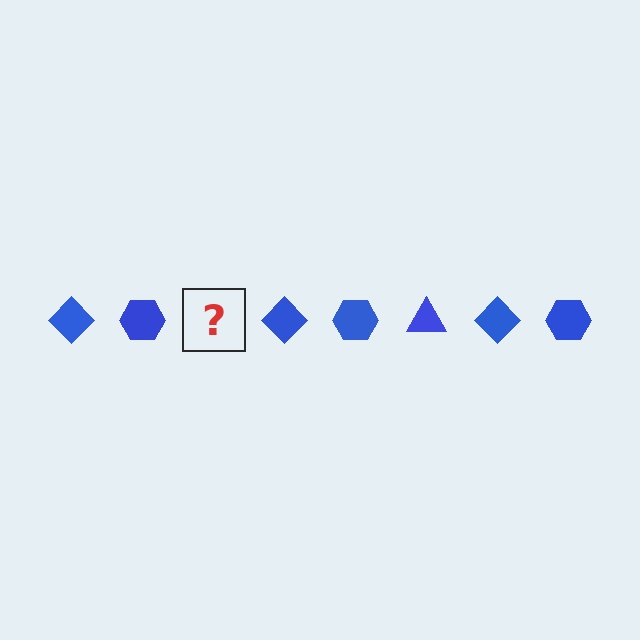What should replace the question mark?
The question mark should be replaced with a blue triangle.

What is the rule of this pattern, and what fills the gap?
The rule is that the pattern cycles through diamond, hexagon, triangle shapes in blue. The gap should be filled with a blue triangle.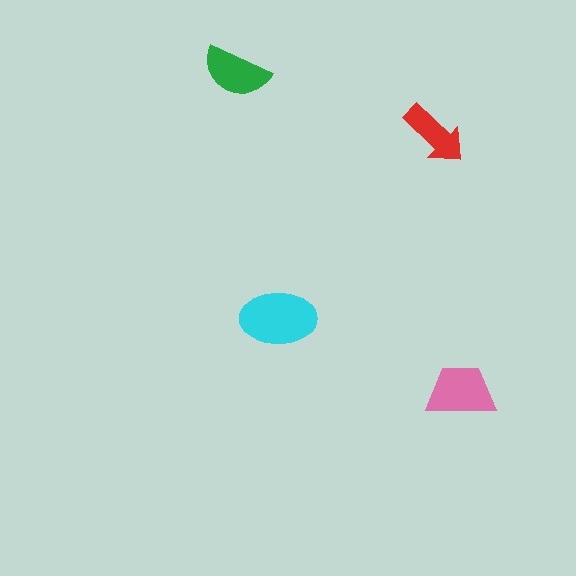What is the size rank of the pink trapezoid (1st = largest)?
2nd.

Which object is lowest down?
The pink trapezoid is bottommost.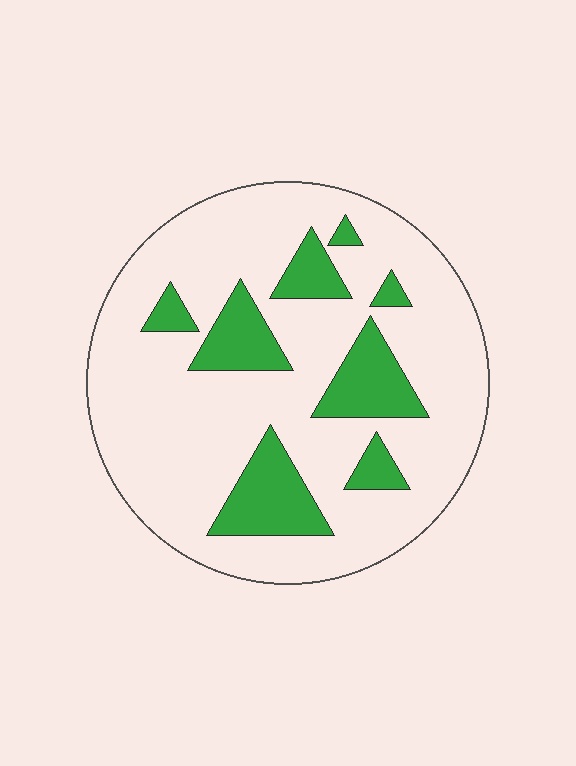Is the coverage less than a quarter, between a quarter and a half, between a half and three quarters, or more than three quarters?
Less than a quarter.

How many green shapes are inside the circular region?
8.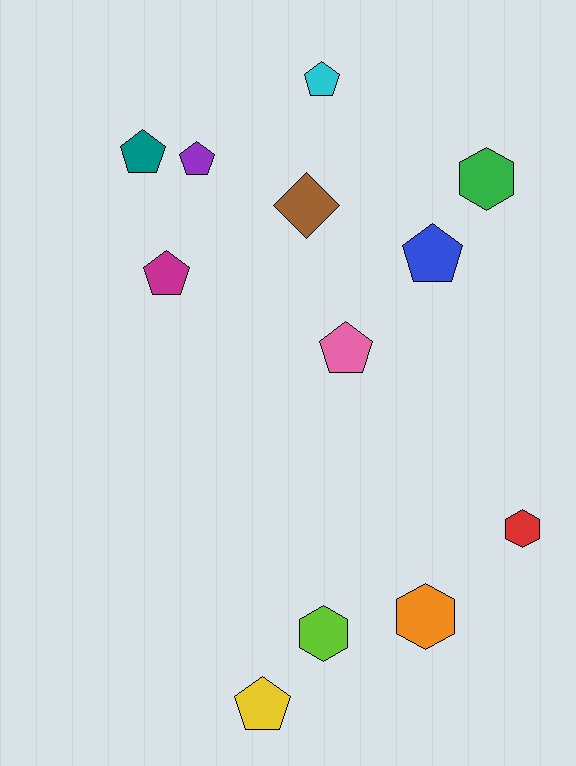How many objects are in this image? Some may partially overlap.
There are 12 objects.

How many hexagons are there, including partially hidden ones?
There are 4 hexagons.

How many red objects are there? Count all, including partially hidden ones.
There is 1 red object.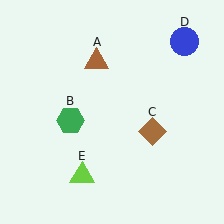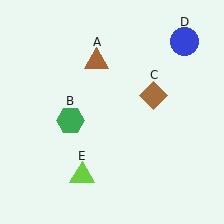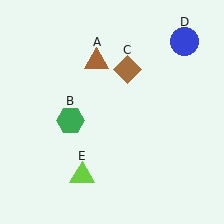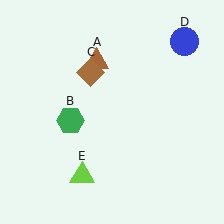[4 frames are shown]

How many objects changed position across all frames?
1 object changed position: brown diamond (object C).